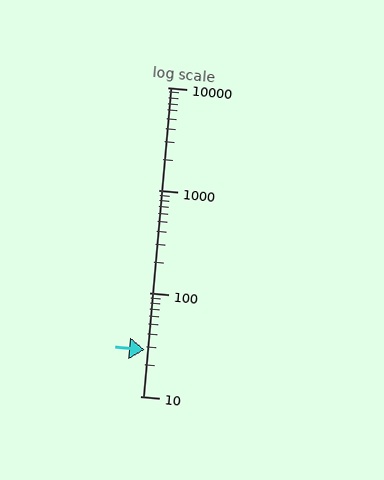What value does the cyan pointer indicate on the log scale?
The pointer indicates approximately 28.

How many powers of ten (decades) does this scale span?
The scale spans 3 decades, from 10 to 10000.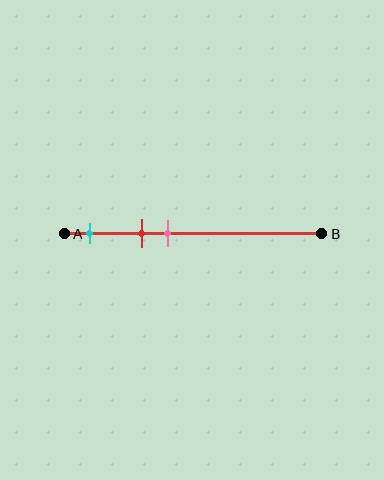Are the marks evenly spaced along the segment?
Yes, the marks are approximately evenly spaced.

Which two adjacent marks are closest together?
The red and pink marks are the closest adjacent pair.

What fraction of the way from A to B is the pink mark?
The pink mark is approximately 40% (0.4) of the way from A to B.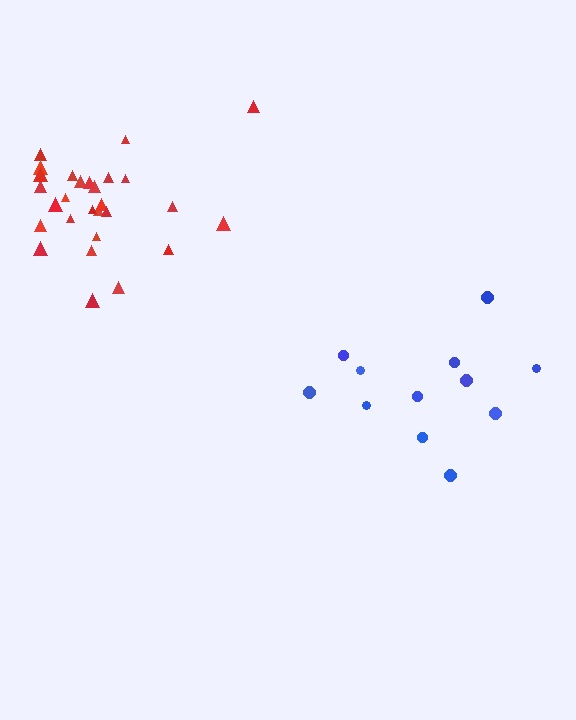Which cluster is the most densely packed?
Red.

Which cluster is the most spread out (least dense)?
Blue.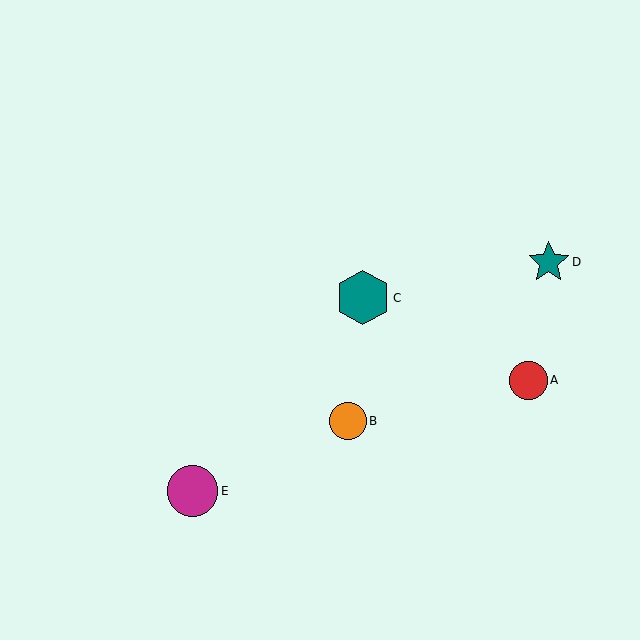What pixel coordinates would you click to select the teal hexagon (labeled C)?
Click at (363, 298) to select the teal hexagon C.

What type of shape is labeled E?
Shape E is a magenta circle.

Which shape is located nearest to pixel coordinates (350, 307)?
The teal hexagon (labeled C) at (363, 298) is nearest to that location.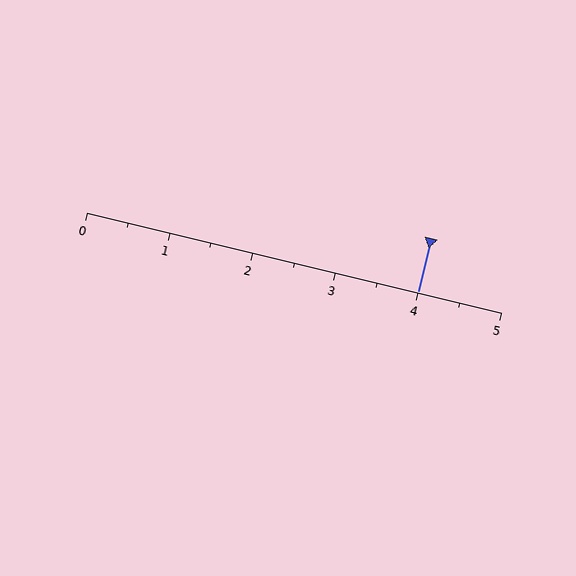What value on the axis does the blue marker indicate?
The marker indicates approximately 4.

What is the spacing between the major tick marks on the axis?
The major ticks are spaced 1 apart.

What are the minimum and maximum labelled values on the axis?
The axis runs from 0 to 5.